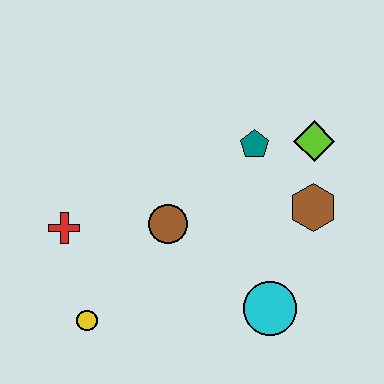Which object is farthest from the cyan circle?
The red cross is farthest from the cyan circle.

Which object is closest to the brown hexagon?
The lime diamond is closest to the brown hexagon.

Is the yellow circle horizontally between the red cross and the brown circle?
Yes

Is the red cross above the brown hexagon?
No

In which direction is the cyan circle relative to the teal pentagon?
The cyan circle is below the teal pentagon.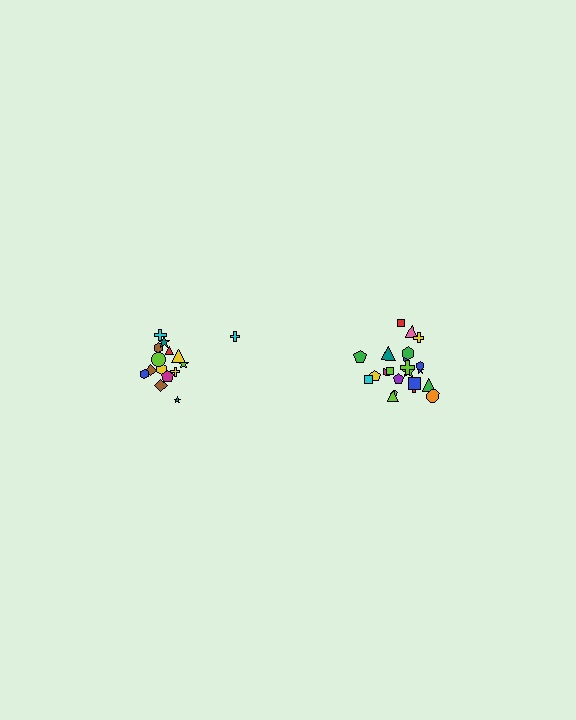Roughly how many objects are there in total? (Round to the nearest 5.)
Roughly 35 objects in total.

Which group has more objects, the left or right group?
The right group.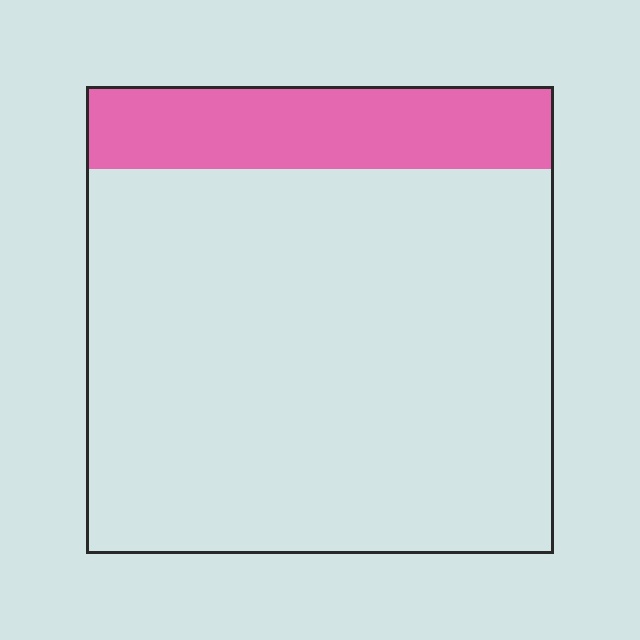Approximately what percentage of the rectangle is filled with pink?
Approximately 20%.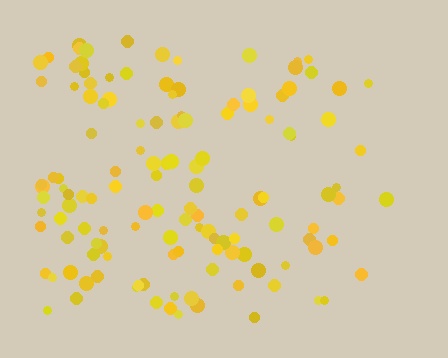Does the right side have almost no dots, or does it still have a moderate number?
Still a moderate number, just noticeably fewer than the left.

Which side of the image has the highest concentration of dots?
The left.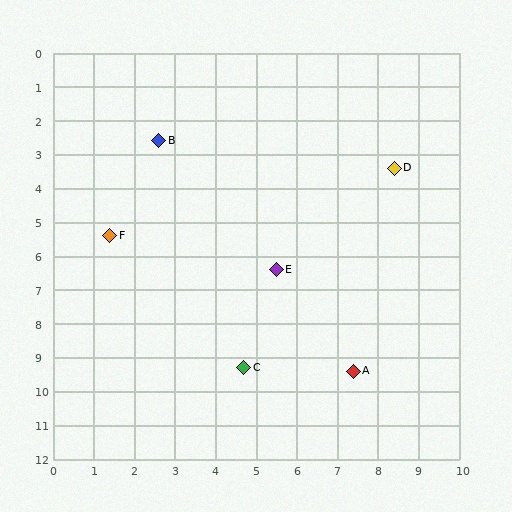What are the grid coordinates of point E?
Point E is at approximately (5.5, 6.4).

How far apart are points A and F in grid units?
Points A and F are about 7.2 grid units apart.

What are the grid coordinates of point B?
Point B is at approximately (2.6, 2.6).